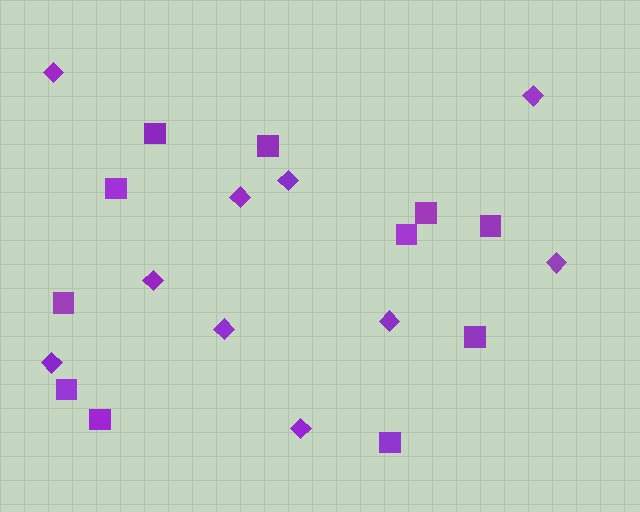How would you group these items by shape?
There are 2 groups: one group of diamonds (10) and one group of squares (11).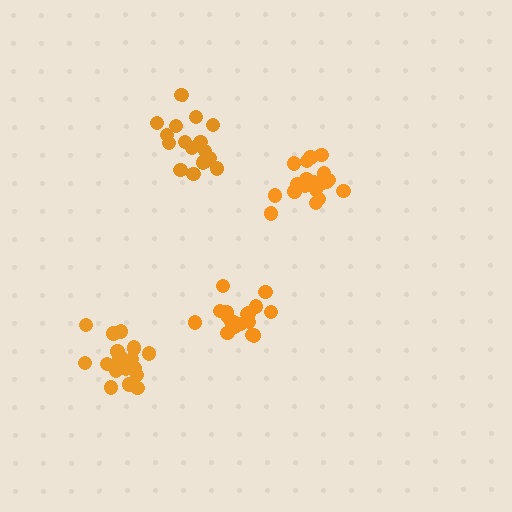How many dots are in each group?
Group 1: 19 dots, Group 2: 21 dots, Group 3: 17 dots, Group 4: 20 dots (77 total).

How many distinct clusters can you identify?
There are 4 distinct clusters.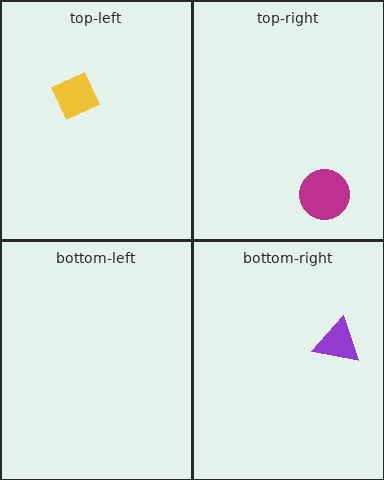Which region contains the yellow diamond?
The top-left region.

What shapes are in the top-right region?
The magenta circle.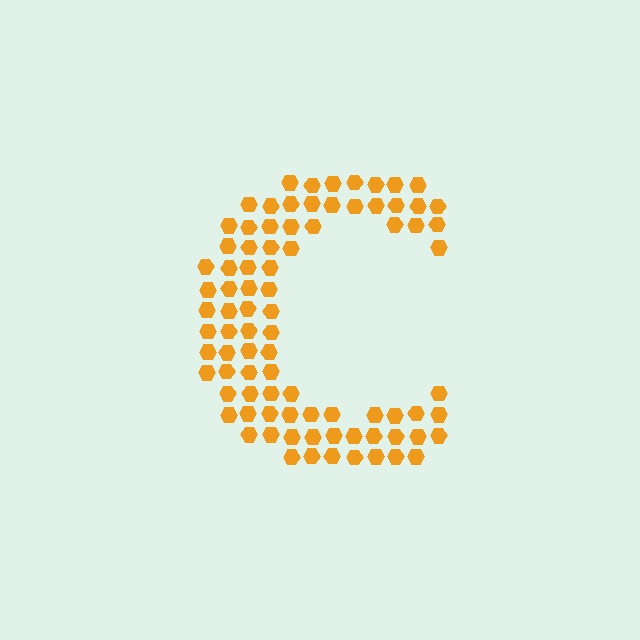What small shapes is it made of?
It is made of small hexagons.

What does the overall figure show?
The overall figure shows the letter C.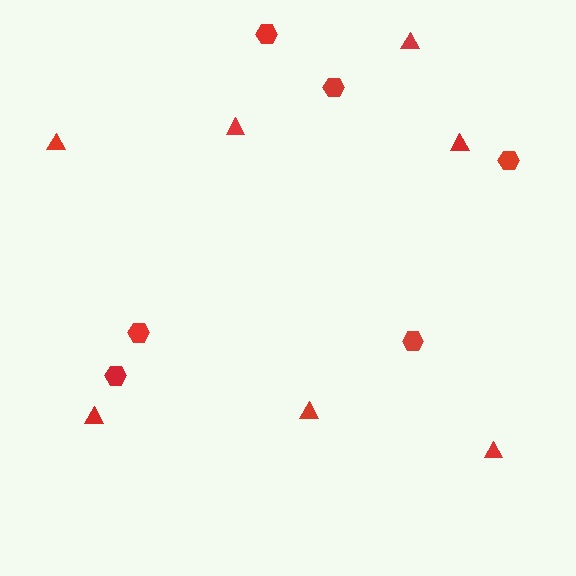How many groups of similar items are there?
There are 2 groups: one group of triangles (7) and one group of hexagons (6).